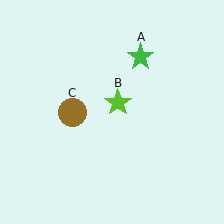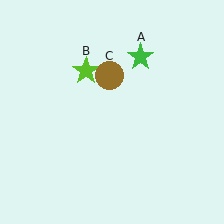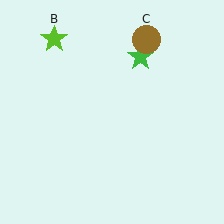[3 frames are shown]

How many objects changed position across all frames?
2 objects changed position: lime star (object B), brown circle (object C).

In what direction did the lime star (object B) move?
The lime star (object B) moved up and to the left.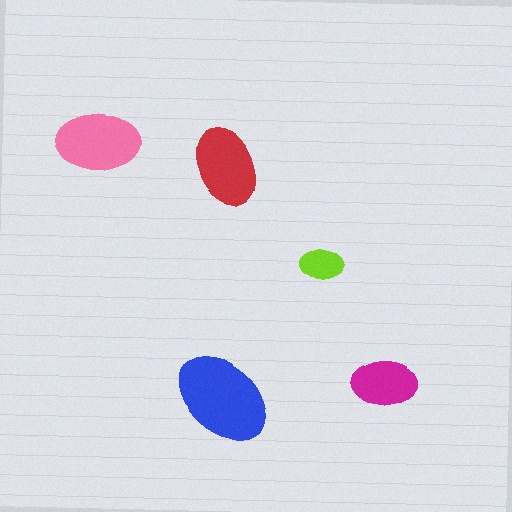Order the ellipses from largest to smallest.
the blue one, the pink one, the red one, the magenta one, the lime one.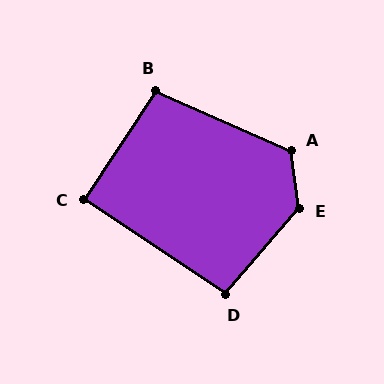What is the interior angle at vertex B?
Approximately 99 degrees (obtuse).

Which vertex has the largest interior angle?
E, at approximately 133 degrees.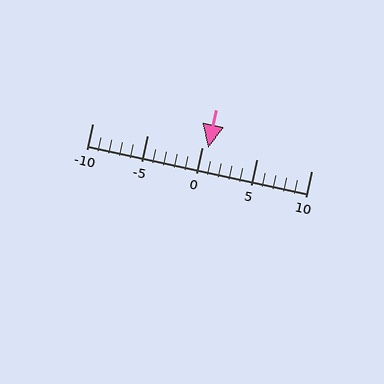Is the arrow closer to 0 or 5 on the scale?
The arrow is closer to 0.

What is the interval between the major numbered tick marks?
The major tick marks are spaced 5 units apart.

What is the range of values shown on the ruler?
The ruler shows values from -10 to 10.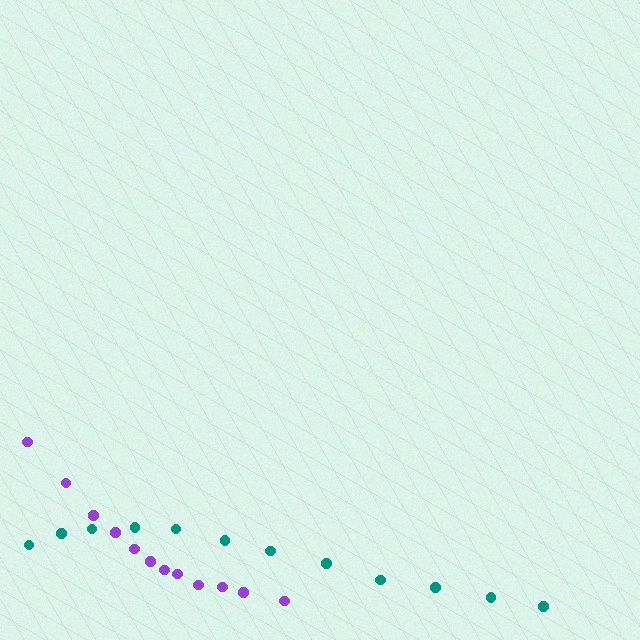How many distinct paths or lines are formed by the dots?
There are 2 distinct paths.